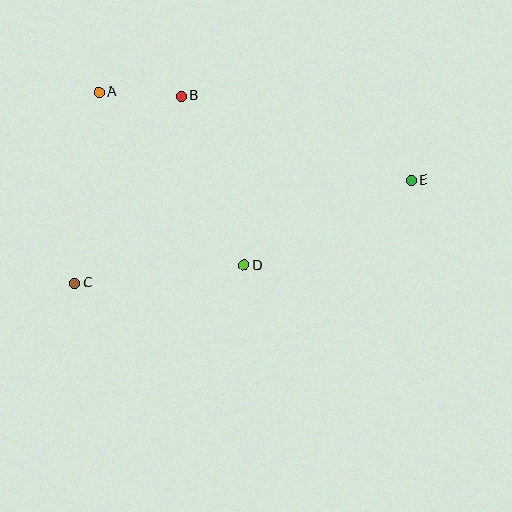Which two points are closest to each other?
Points A and B are closest to each other.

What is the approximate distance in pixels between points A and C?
The distance between A and C is approximately 193 pixels.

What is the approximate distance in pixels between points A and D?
The distance between A and D is approximately 226 pixels.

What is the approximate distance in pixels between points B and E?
The distance between B and E is approximately 245 pixels.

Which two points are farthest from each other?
Points C and E are farthest from each other.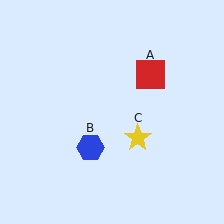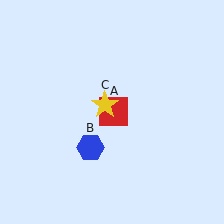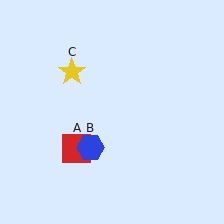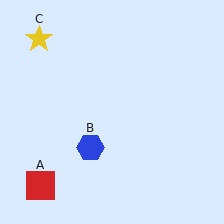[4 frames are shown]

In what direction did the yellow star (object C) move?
The yellow star (object C) moved up and to the left.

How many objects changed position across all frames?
2 objects changed position: red square (object A), yellow star (object C).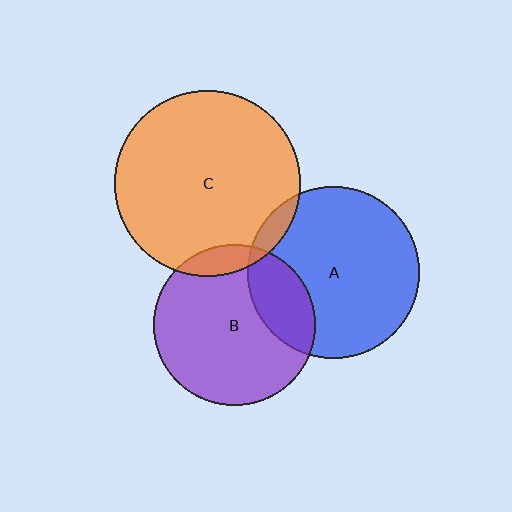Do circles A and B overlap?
Yes.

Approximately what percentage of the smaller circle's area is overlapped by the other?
Approximately 25%.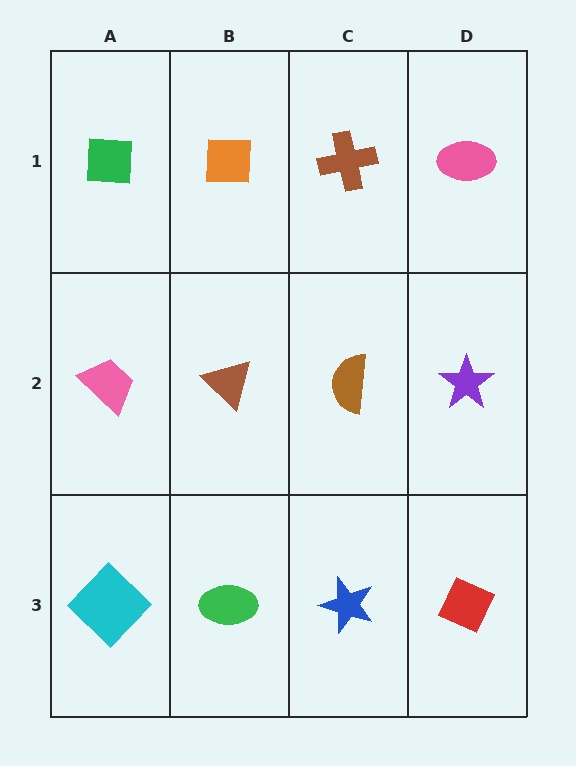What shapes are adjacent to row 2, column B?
An orange square (row 1, column B), a green ellipse (row 3, column B), a pink trapezoid (row 2, column A), a brown semicircle (row 2, column C).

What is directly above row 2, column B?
An orange square.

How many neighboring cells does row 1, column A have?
2.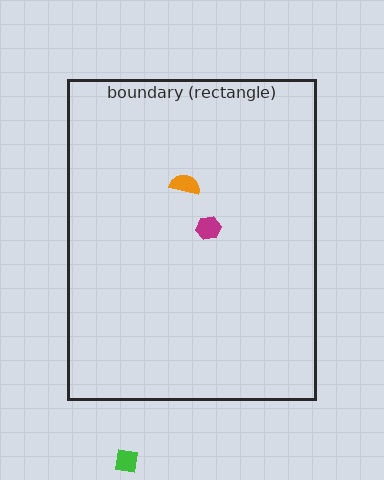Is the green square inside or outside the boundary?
Outside.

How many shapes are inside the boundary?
2 inside, 1 outside.